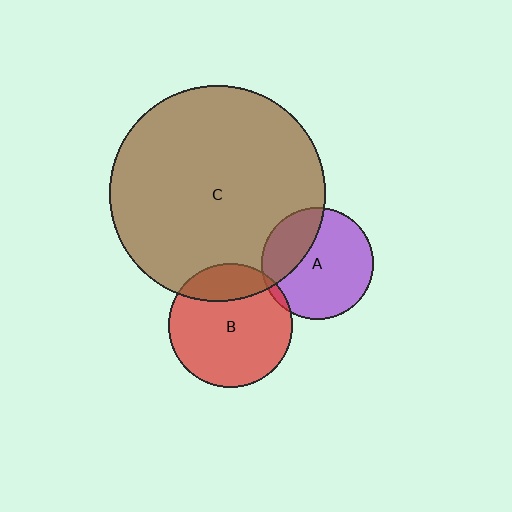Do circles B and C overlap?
Yes.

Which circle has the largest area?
Circle C (brown).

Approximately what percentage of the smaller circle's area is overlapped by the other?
Approximately 20%.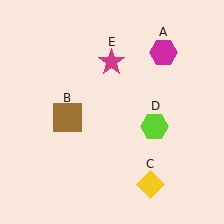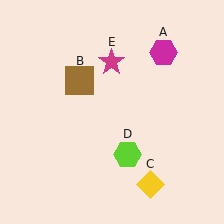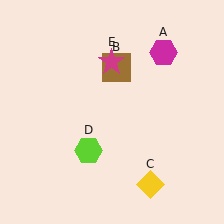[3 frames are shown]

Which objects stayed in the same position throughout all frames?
Magenta hexagon (object A) and yellow diamond (object C) and magenta star (object E) remained stationary.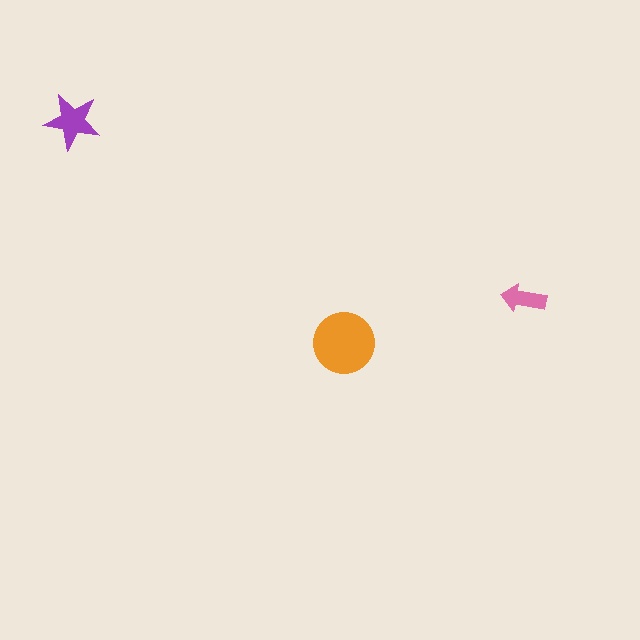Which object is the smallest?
The pink arrow.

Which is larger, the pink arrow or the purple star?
The purple star.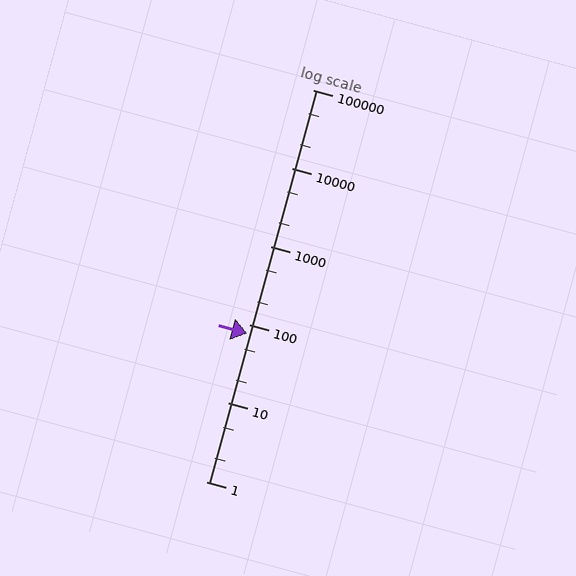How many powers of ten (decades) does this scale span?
The scale spans 5 decades, from 1 to 100000.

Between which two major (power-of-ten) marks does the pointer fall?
The pointer is between 10 and 100.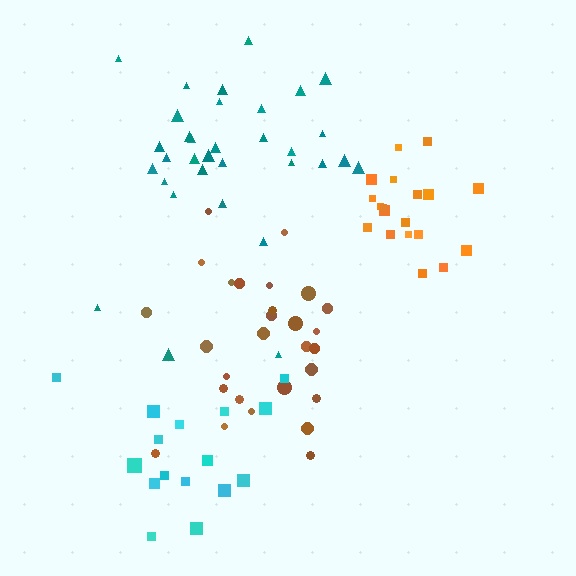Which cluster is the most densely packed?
Orange.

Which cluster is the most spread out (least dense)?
Cyan.